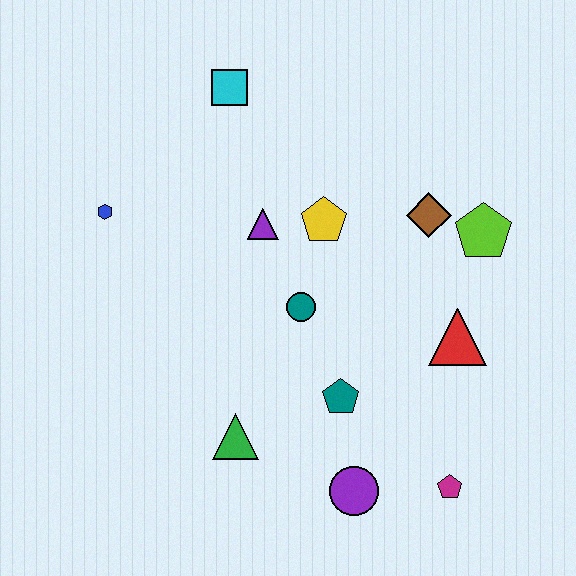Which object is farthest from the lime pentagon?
The blue hexagon is farthest from the lime pentagon.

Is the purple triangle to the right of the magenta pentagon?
No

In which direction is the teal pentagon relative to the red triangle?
The teal pentagon is to the left of the red triangle.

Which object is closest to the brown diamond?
The lime pentagon is closest to the brown diamond.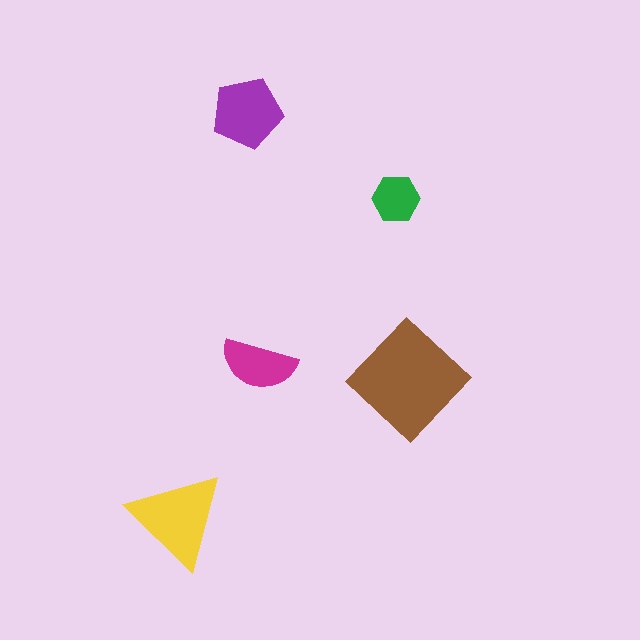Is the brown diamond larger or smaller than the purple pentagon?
Larger.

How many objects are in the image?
There are 5 objects in the image.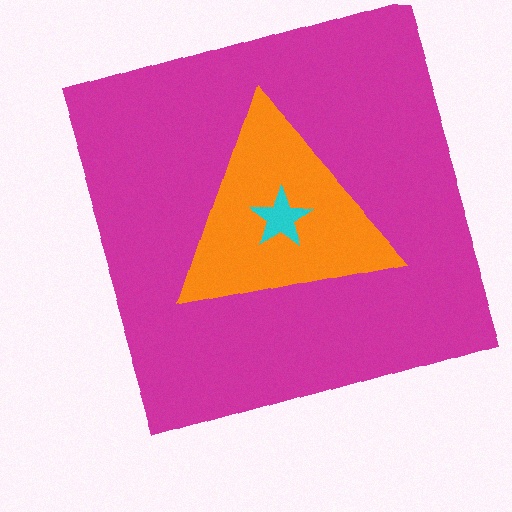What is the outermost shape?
The magenta square.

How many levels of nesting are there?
3.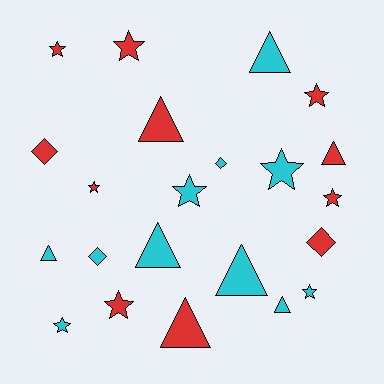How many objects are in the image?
There are 22 objects.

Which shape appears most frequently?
Star, with 10 objects.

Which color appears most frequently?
Cyan, with 11 objects.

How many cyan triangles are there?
There are 5 cyan triangles.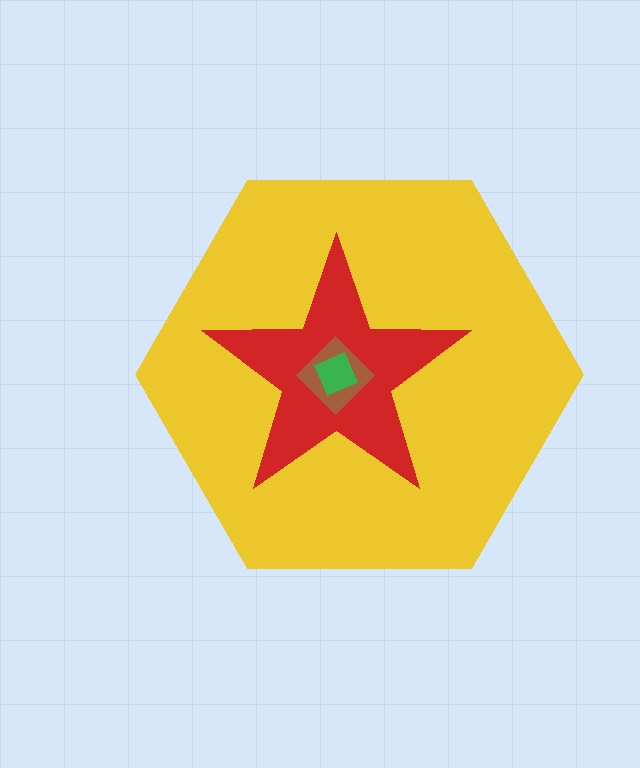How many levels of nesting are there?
4.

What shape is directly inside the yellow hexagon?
The red star.